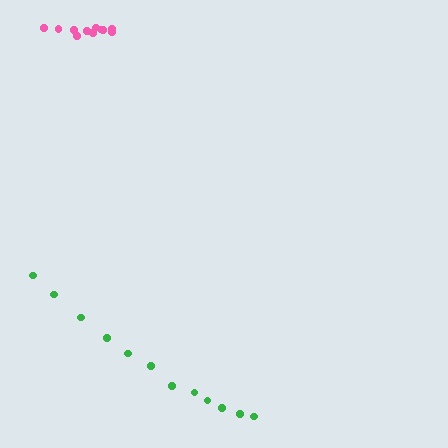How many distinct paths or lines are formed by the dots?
There are 2 distinct paths.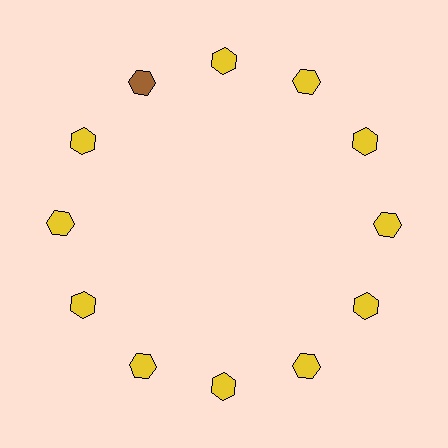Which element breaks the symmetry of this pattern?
The brown hexagon at roughly the 11 o'clock position breaks the symmetry. All other shapes are yellow hexagons.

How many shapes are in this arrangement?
There are 12 shapes arranged in a ring pattern.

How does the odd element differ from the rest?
It has a different color: brown instead of yellow.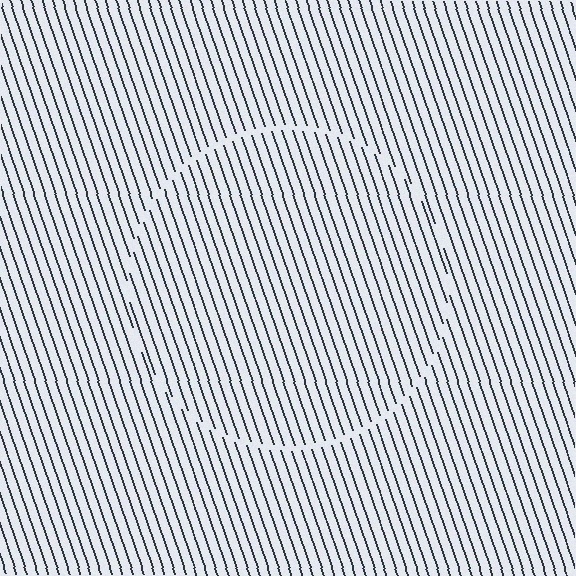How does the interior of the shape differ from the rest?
The interior of the shape contains the same grating, shifted by half a period — the contour is defined by the phase discontinuity where line-ends from the inner and outer gratings abut.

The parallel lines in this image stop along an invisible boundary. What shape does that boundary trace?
An illusory circle. The interior of the shape contains the same grating, shifted by half a period — the contour is defined by the phase discontinuity where line-ends from the inner and outer gratings abut.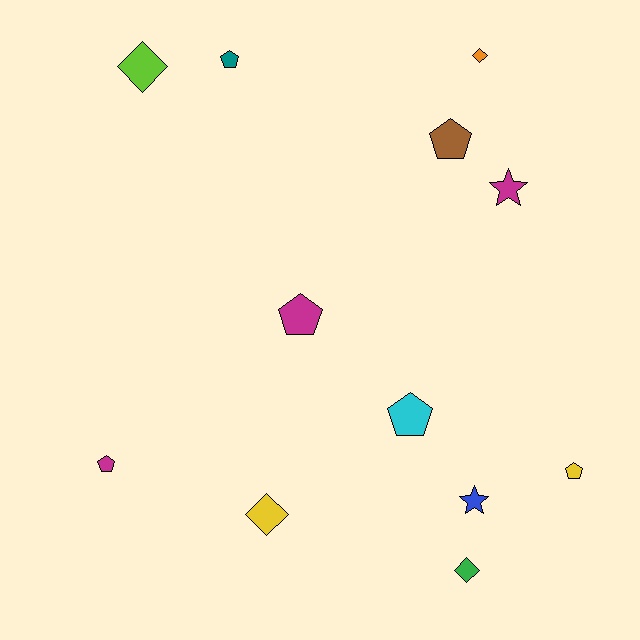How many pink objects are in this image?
There are no pink objects.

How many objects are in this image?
There are 12 objects.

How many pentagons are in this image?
There are 6 pentagons.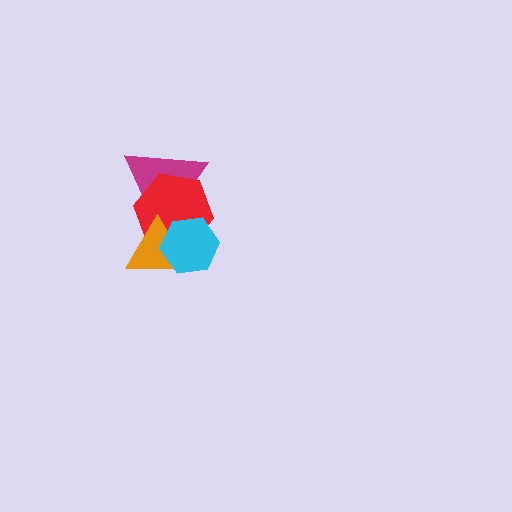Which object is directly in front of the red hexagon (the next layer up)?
The orange triangle is directly in front of the red hexagon.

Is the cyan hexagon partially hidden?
No, no other shape covers it.